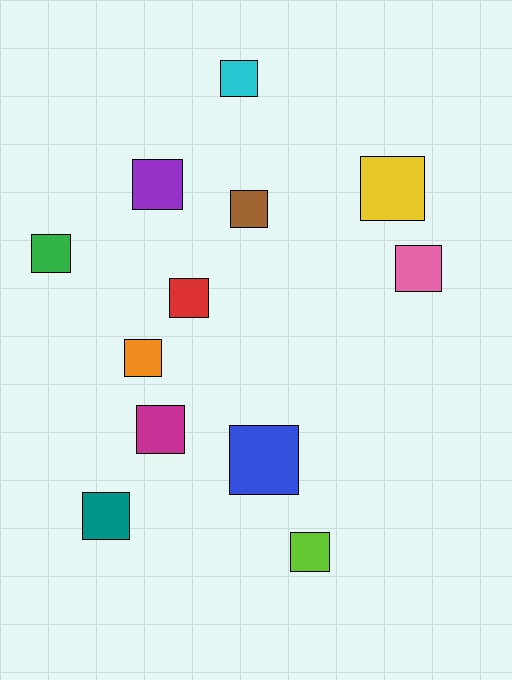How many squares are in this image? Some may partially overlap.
There are 12 squares.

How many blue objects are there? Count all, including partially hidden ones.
There is 1 blue object.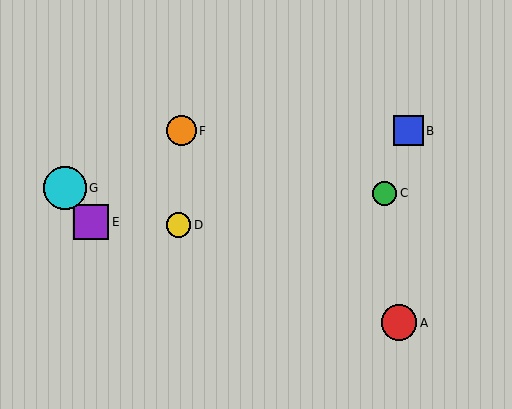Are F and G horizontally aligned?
No, F is at y≈131 and G is at y≈188.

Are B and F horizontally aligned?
Yes, both are at y≈131.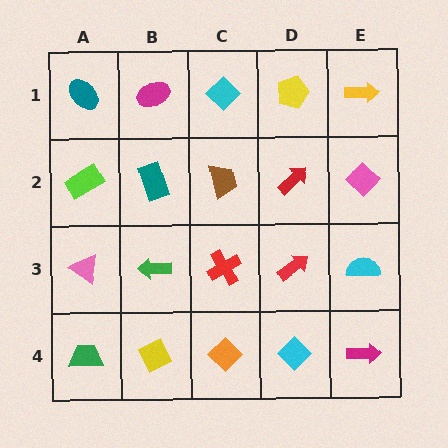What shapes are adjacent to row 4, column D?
A red arrow (row 3, column D), an orange diamond (row 4, column C), a magenta arrow (row 4, column E).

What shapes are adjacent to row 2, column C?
A cyan diamond (row 1, column C), a red cross (row 3, column C), a teal rectangle (row 2, column B), a red arrow (row 2, column D).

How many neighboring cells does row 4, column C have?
3.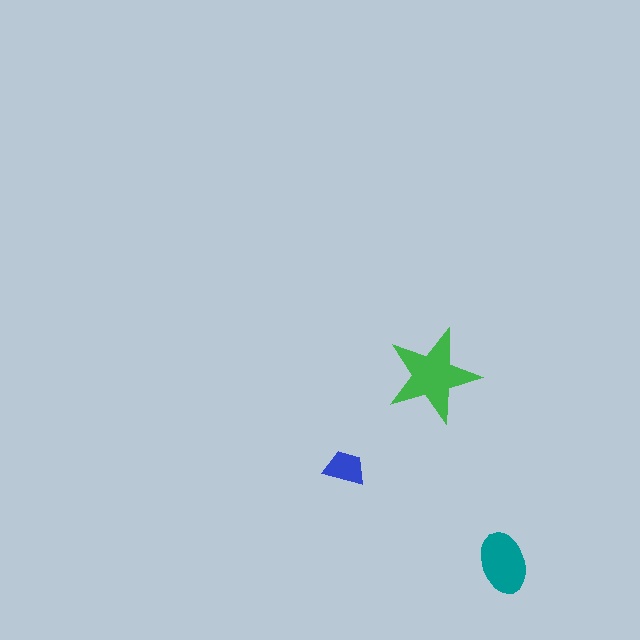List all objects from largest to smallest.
The green star, the teal ellipse, the blue trapezoid.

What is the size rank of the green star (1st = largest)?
1st.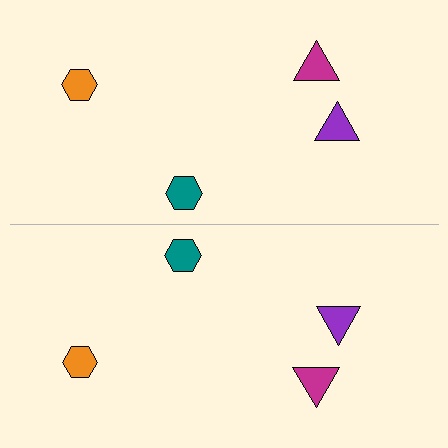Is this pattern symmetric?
Yes, this pattern has bilateral (reflection) symmetry.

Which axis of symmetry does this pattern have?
The pattern has a horizontal axis of symmetry running through the center of the image.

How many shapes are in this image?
There are 8 shapes in this image.